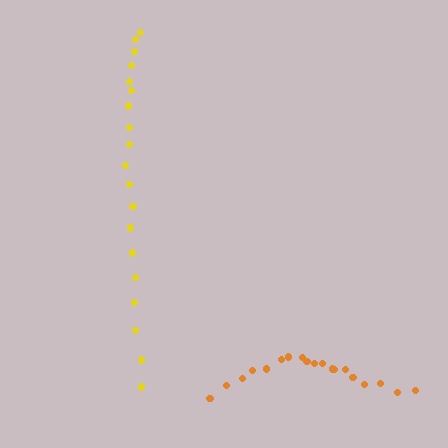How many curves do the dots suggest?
There are 2 distinct paths.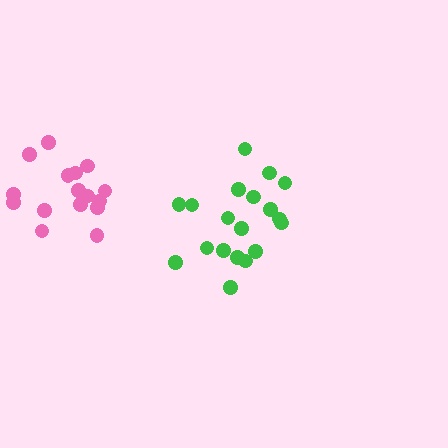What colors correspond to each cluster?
The clusters are colored: green, pink.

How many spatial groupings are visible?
There are 2 spatial groupings.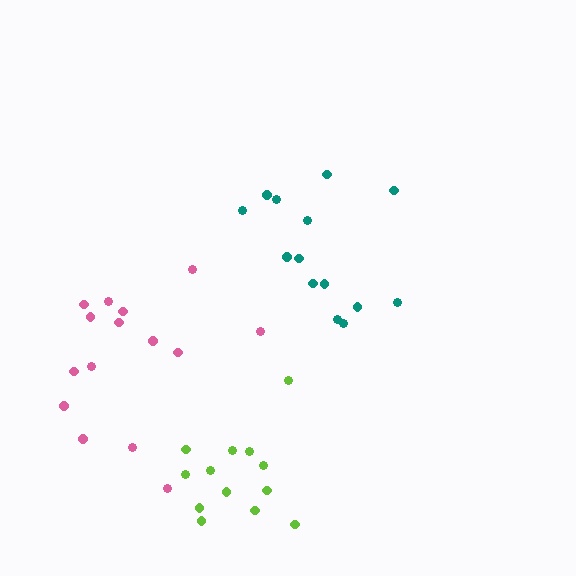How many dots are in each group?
Group 1: 14 dots, Group 2: 13 dots, Group 3: 15 dots (42 total).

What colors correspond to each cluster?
The clusters are colored: teal, lime, pink.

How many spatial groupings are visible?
There are 3 spatial groupings.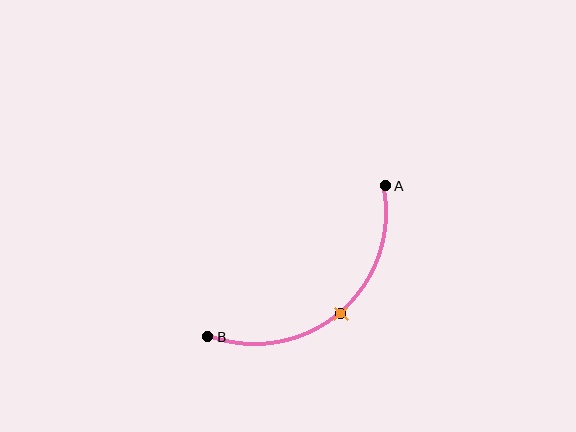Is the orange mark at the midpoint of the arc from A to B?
Yes. The orange mark lies on the arc at equal arc-length from both A and B — it is the arc midpoint.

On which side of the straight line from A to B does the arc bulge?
The arc bulges below and to the right of the straight line connecting A and B.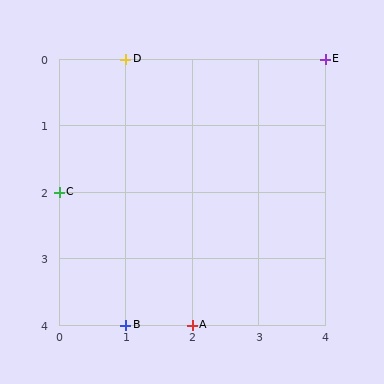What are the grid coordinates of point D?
Point D is at grid coordinates (1, 0).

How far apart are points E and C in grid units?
Points E and C are 4 columns and 2 rows apart (about 4.5 grid units diagonally).